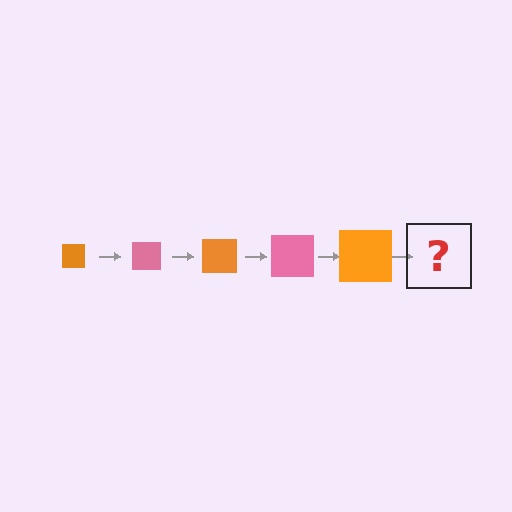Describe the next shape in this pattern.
It should be a pink square, larger than the previous one.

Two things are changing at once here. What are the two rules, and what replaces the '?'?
The two rules are that the square grows larger each step and the color cycles through orange and pink. The '?' should be a pink square, larger than the previous one.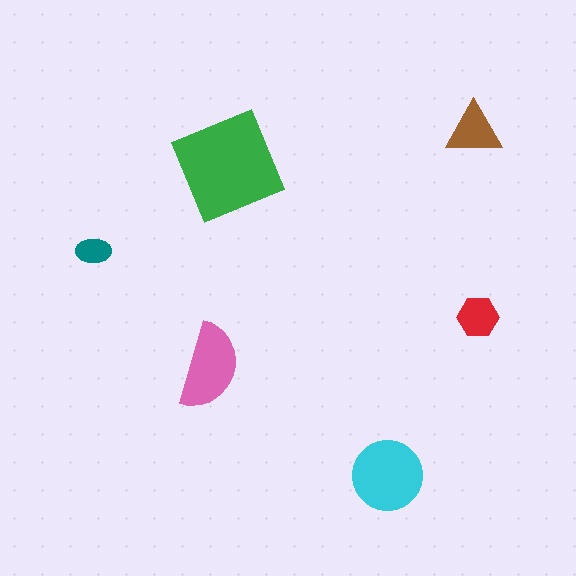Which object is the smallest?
The teal ellipse.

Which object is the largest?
The green square.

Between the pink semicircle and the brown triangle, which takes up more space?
The pink semicircle.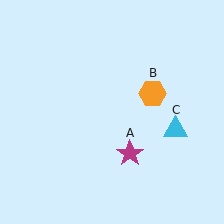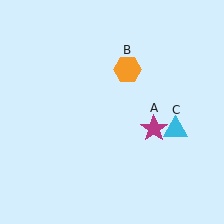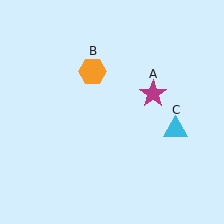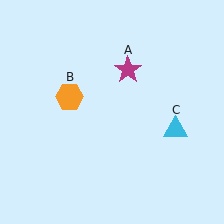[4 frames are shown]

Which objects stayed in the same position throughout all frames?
Cyan triangle (object C) remained stationary.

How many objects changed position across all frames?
2 objects changed position: magenta star (object A), orange hexagon (object B).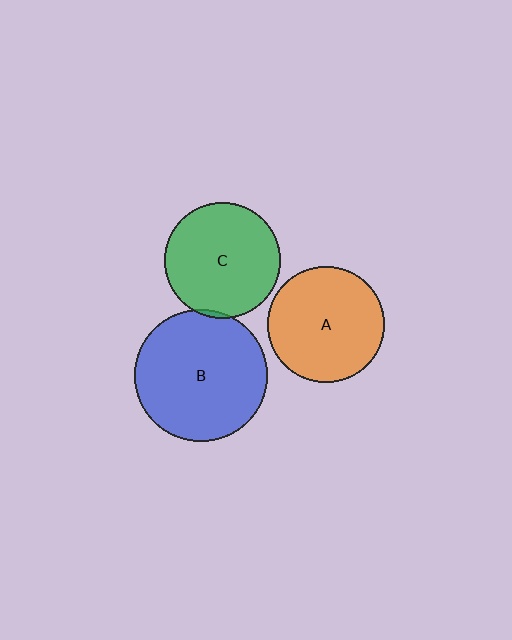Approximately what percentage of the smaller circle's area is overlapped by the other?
Approximately 5%.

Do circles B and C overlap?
Yes.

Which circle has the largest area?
Circle B (blue).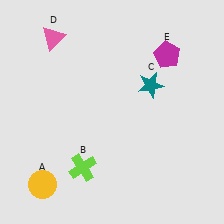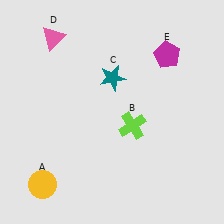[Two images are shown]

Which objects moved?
The objects that moved are: the lime cross (B), the teal star (C).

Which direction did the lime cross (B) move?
The lime cross (B) moved right.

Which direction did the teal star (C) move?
The teal star (C) moved left.